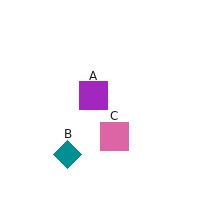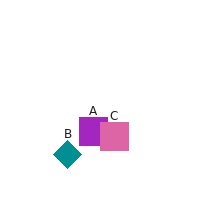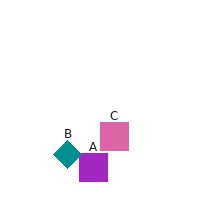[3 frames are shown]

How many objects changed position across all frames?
1 object changed position: purple square (object A).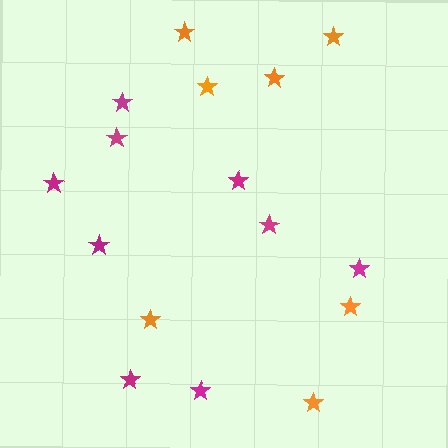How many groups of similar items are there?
There are 2 groups: one group of magenta stars (9) and one group of orange stars (7).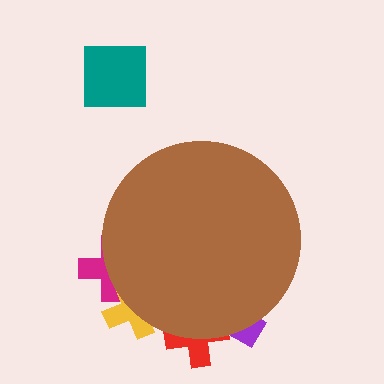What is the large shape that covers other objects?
A brown circle.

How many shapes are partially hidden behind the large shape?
4 shapes are partially hidden.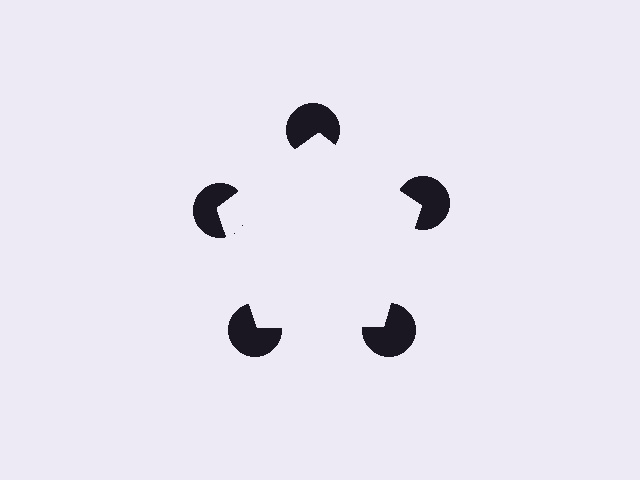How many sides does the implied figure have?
5 sides.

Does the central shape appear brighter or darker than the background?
It typically appears slightly brighter than the background, even though no actual brightness change is drawn.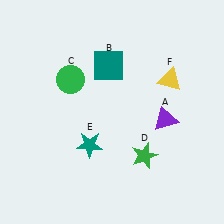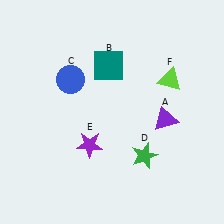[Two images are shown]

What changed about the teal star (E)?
In Image 1, E is teal. In Image 2, it changed to purple.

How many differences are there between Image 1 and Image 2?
There are 3 differences between the two images.